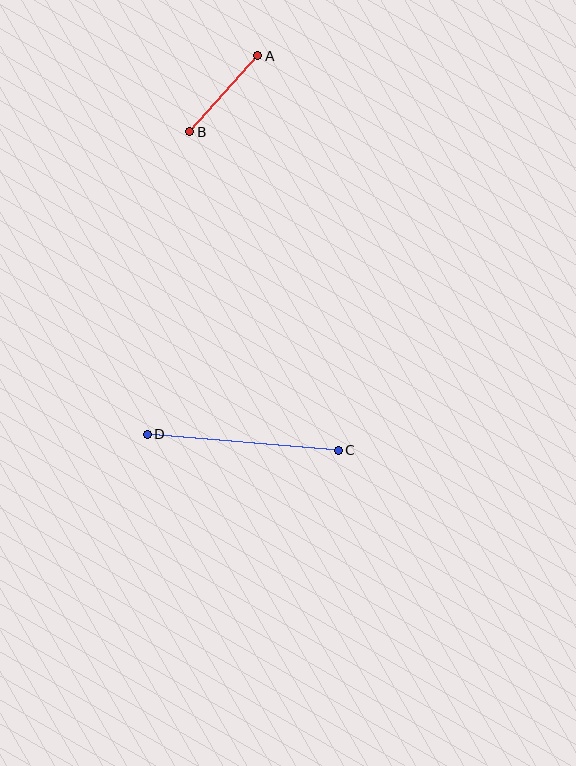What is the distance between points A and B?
The distance is approximately 102 pixels.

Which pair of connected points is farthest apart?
Points C and D are farthest apart.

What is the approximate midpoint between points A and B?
The midpoint is at approximately (224, 94) pixels.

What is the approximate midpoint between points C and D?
The midpoint is at approximately (243, 442) pixels.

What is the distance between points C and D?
The distance is approximately 192 pixels.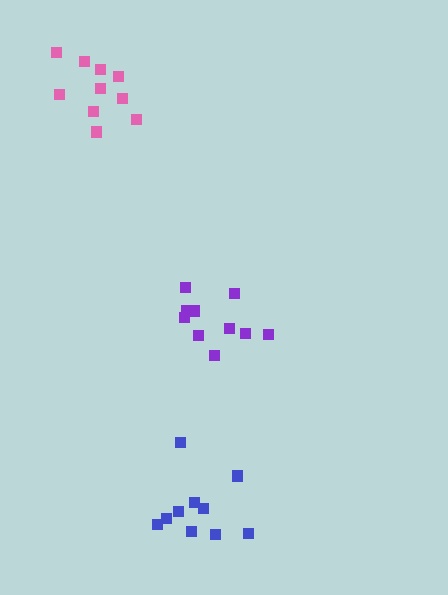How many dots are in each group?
Group 1: 10 dots, Group 2: 10 dots, Group 3: 10 dots (30 total).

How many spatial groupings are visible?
There are 3 spatial groupings.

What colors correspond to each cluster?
The clusters are colored: purple, pink, blue.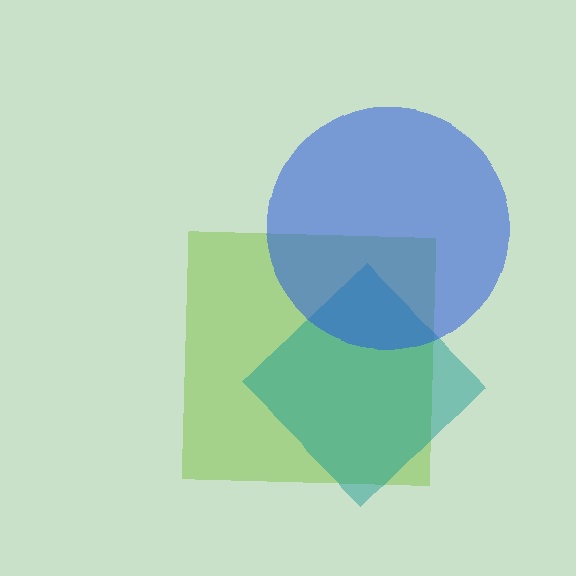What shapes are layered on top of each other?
The layered shapes are: a lime square, a teal diamond, a blue circle.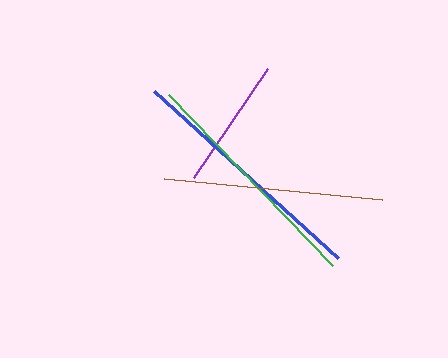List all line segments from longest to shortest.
From longest to shortest: blue, green, brown, purple.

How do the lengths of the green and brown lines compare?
The green and brown lines are approximately the same length.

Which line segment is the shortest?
The purple line is the shortest at approximately 131 pixels.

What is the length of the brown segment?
The brown segment is approximately 219 pixels long.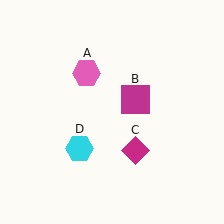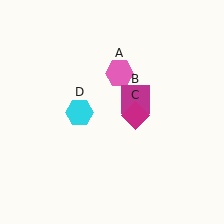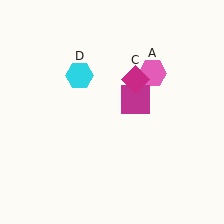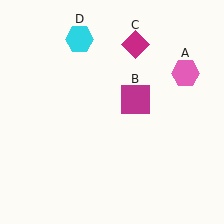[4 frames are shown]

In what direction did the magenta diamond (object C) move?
The magenta diamond (object C) moved up.